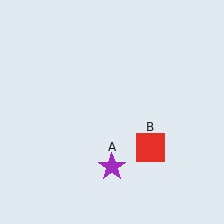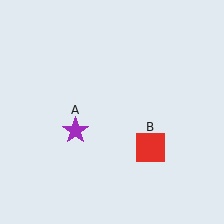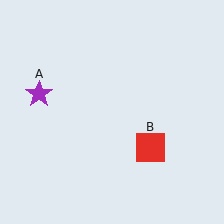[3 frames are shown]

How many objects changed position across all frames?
1 object changed position: purple star (object A).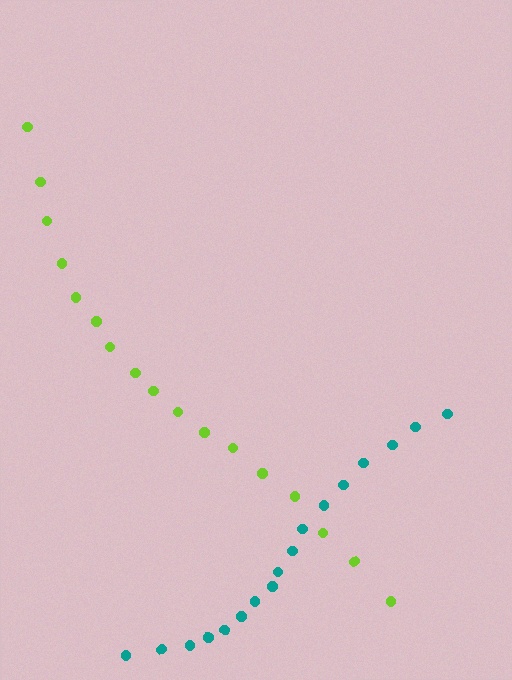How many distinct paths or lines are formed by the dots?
There are 2 distinct paths.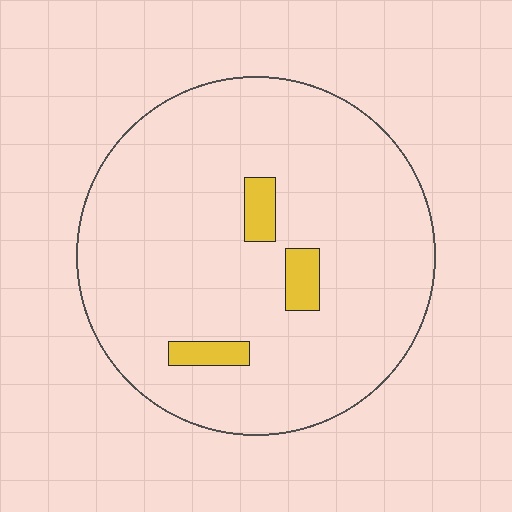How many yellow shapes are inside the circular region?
3.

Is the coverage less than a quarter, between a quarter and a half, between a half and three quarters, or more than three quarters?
Less than a quarter.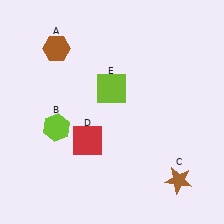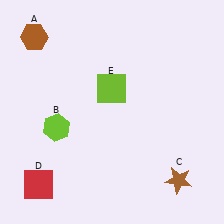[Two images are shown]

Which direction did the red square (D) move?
The red square (D) moved left.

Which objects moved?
The objects that moved are: the brown hexagon (A), the red square (D).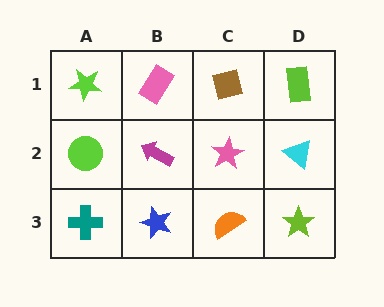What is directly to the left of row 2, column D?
A pink star.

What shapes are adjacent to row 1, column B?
A magenta arrow (row 2, column B), a lime star (row 1, column A), a brown square (row 1, column C).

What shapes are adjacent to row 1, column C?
A pink star (row 2, column C), a pink rectangle (row 1, column B), a lime rectangle (row 1, column D).